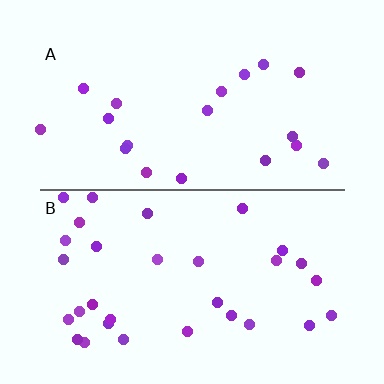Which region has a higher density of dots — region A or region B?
B (the bottom).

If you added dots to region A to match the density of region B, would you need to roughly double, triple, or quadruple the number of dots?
Approximately double.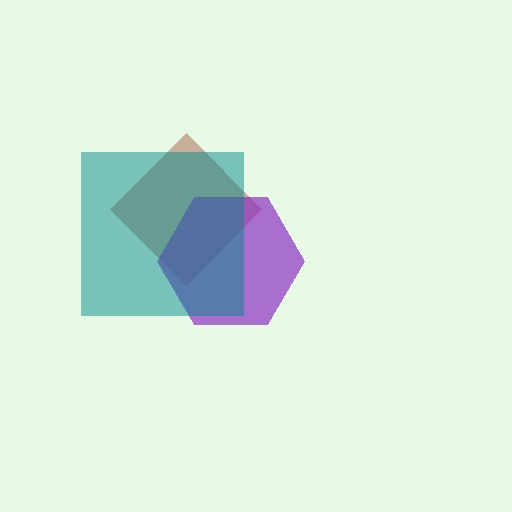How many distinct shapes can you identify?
There are 3 distinct shapes: a brown diamond, a purple hexagon, a teal square.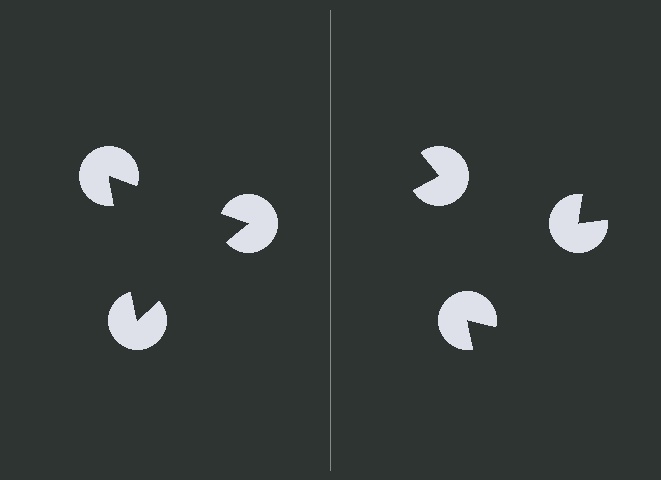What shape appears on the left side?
An illusory triangle.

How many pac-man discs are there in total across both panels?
6 — 3 on each side.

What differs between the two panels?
The pac-man discs are positioned identically on both sides; only the wedge orientations differ. On the left they align to a triangle; on the right they are misaligned.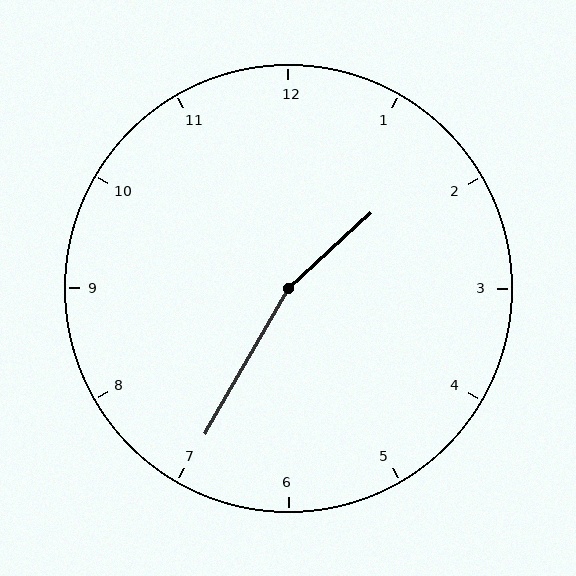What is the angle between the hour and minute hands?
Approximately 162 degrees.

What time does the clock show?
1:35.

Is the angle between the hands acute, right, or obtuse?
It is obtuse.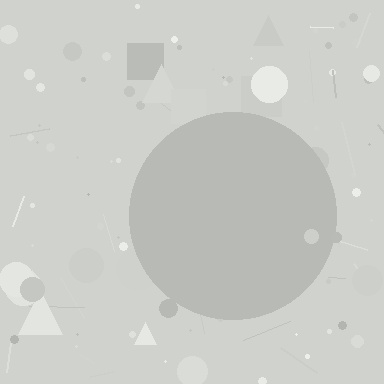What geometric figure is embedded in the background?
A circle is embedded in the background.